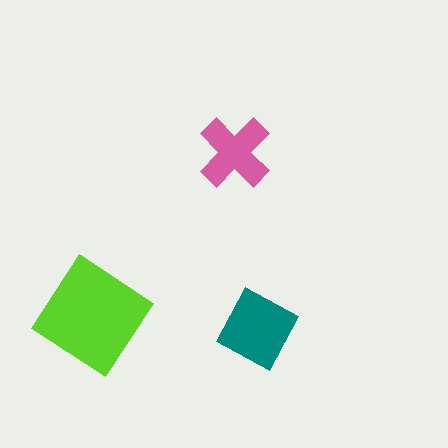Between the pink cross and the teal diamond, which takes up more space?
The teal diamond.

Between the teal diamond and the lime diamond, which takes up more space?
The lime diamond.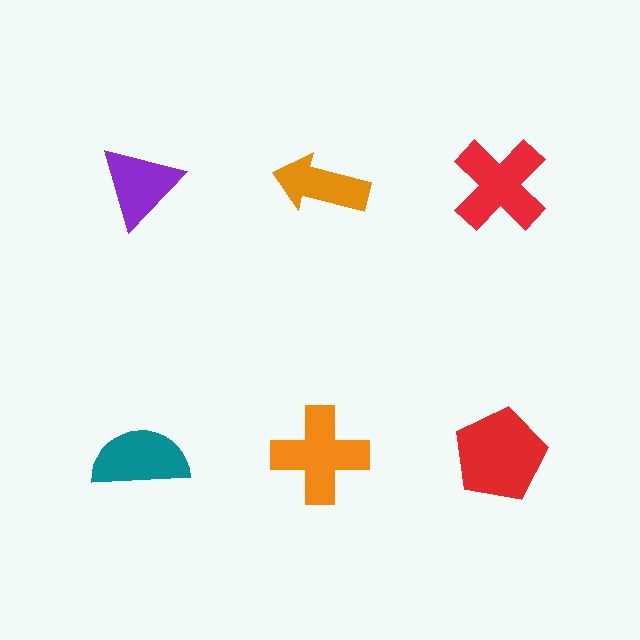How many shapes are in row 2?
3 shapes.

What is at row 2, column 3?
A red pentagon.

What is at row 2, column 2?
An orange cross.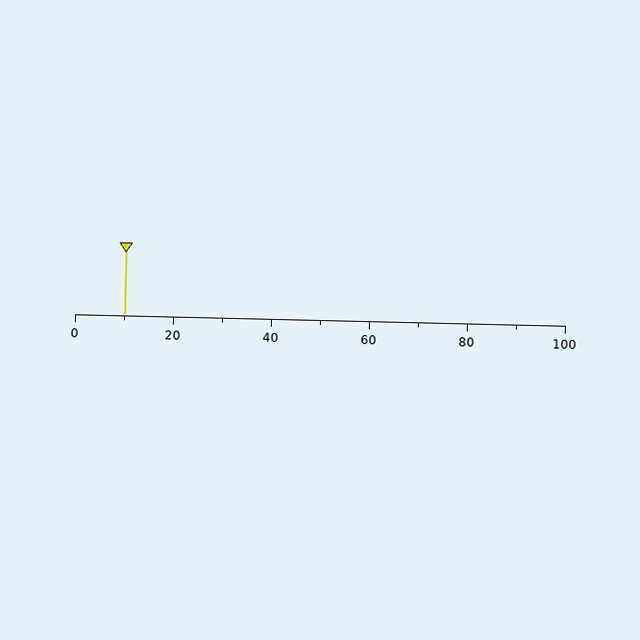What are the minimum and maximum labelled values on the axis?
The axis runs from 0 to 100.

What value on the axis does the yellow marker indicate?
The marker indicates approximately 10.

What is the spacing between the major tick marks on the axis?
The major ticks are spaced 20 apart.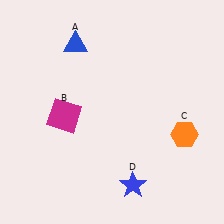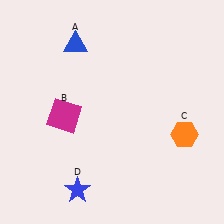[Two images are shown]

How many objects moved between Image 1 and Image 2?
1 object moved between the two images.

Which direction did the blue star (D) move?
The blue star (D) moved left.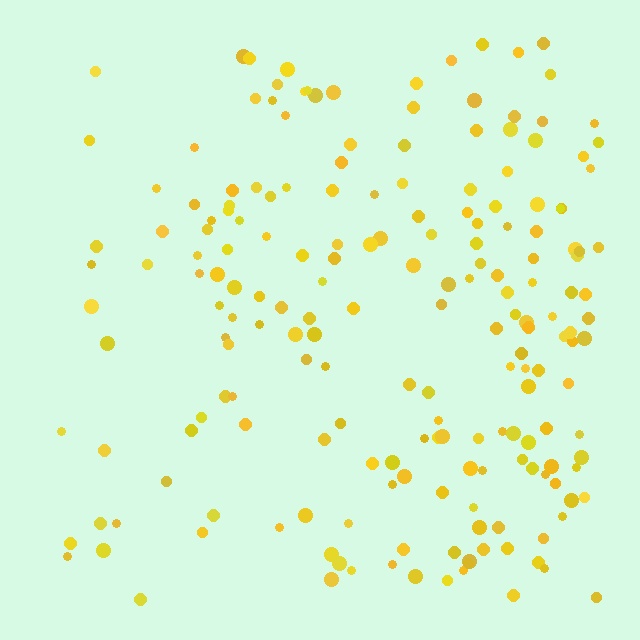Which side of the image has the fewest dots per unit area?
The left.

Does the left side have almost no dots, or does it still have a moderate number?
Still a moderate number, just noticeably fewer than the right.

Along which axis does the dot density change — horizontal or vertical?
Horizontal.